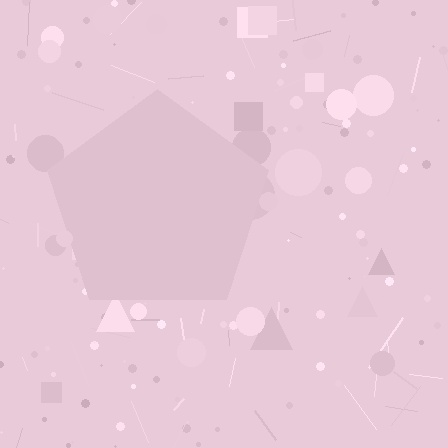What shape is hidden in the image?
A pentagon is hidden in the image.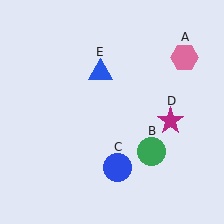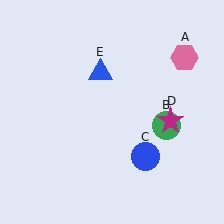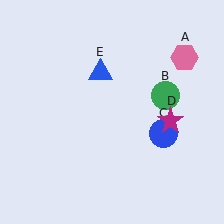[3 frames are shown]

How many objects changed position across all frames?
2 objects changed position: green circle (object B), blue circle (object C).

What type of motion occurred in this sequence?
The green circle (object B), blue circle (object C) rotated counterclockwise around the center of the scene.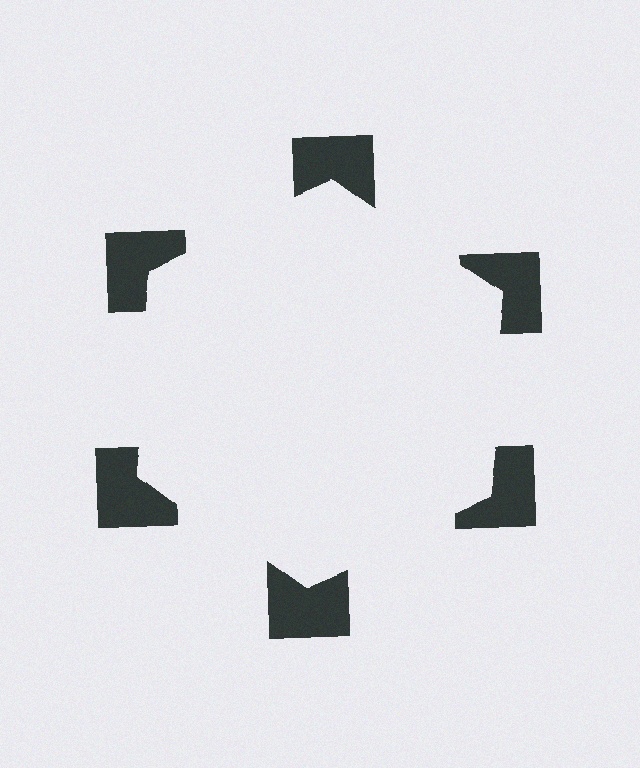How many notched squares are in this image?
There are 6 — one at each vertex of the illusory hexagon.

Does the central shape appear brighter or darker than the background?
It typically appears slightly brighter than the background, even though no actual brightness change is drawn.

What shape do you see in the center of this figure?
An illusory hexagon — its edges are inferred from the aligned wedge cuts in the notched squares, not physically drawn.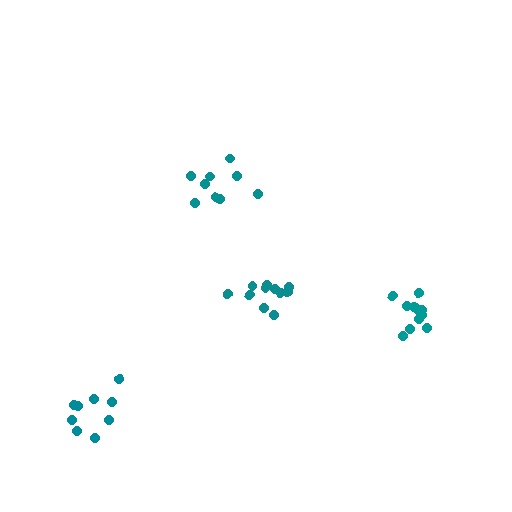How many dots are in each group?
Group 1: 9 dots, Group 2: 11 dots, Group 3: 9 dots, Group 4: 12 dots (41 total).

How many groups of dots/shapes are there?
There are 4 groups.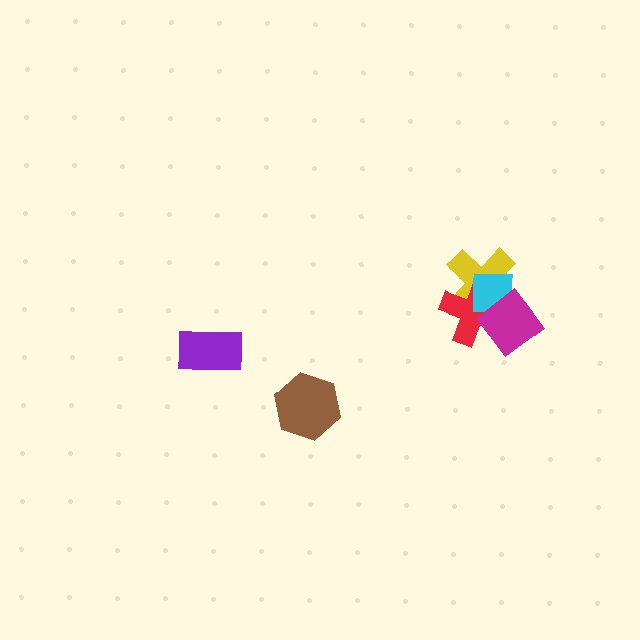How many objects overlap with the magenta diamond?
3 objects overlap with the magenta diamond.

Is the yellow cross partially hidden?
Yes, it is partially covered by another shape.